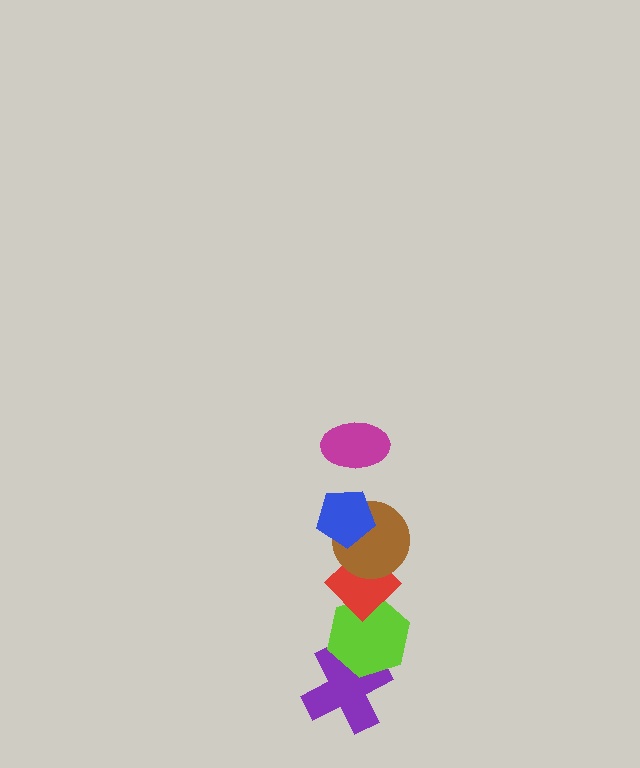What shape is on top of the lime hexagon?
The red diamond is on top of the lime hexagon.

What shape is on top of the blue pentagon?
The magenta ellipse is on top of the blue pentagon.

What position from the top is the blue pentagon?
The blue pentagon is 2nd from the top.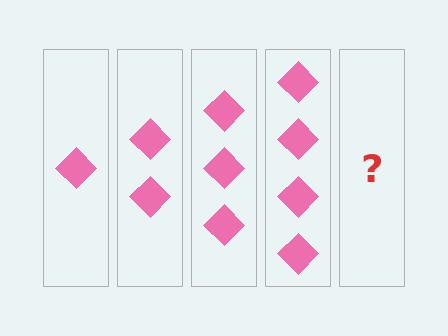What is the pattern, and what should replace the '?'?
The pattern is that each step adds one more diamond. The '?' should be 5 diamonds.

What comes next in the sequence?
The next element should be 5 diamonds.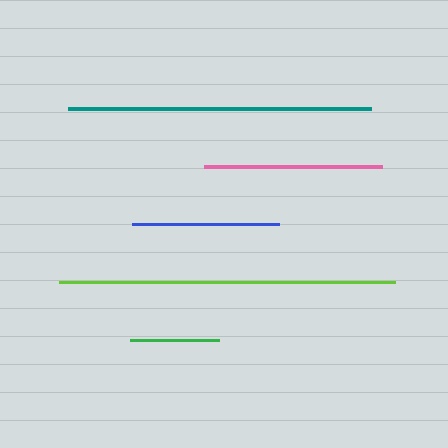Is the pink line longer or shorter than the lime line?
The lime line is longer than the pink line.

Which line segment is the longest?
The lime line is the longest at approximately 336 pixels.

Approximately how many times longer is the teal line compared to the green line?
The teal line is approximately 3.4 times the length of the green line.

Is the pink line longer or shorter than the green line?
The pink line is longer than the green line.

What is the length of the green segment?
The green segment is approximately 89 pixels long.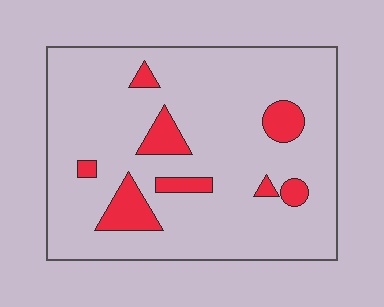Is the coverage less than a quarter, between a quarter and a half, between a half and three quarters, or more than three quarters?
Less than a quarter.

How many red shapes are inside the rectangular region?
8.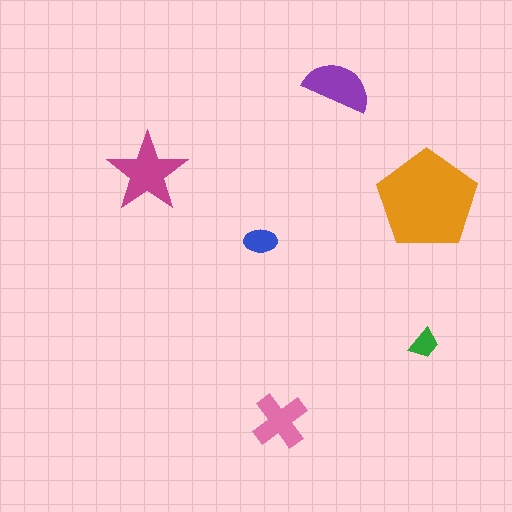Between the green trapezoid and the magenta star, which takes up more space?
The magenta star.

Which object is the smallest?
The green trapezoid.